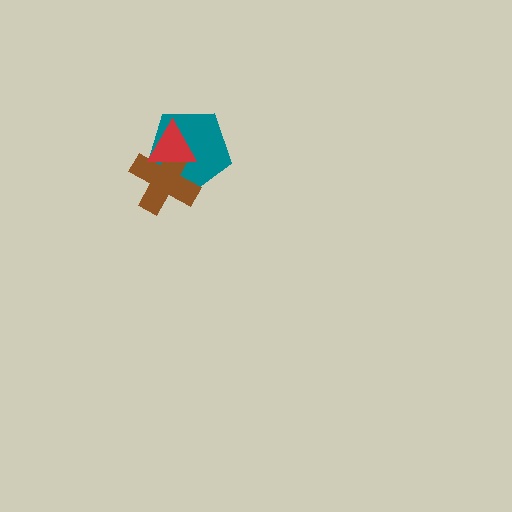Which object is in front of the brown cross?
The red triangle is in front of the brown cross.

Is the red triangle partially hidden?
No, no other shape covers it.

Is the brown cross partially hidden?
Yes, it is partially covered by another shape.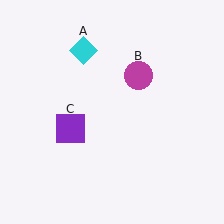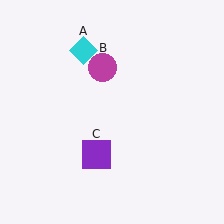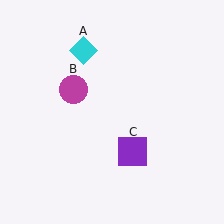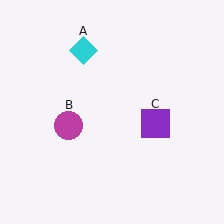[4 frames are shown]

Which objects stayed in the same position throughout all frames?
Cyan diamond (object A) remained stationary.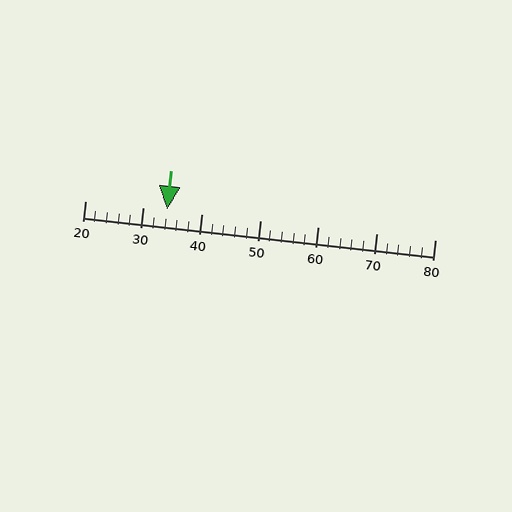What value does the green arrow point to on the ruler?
The green arrow points to approximately 34.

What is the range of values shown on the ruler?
The ruler shows values from 20 to 80.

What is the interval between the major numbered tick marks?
The major tick marks are spaced 10 units apart.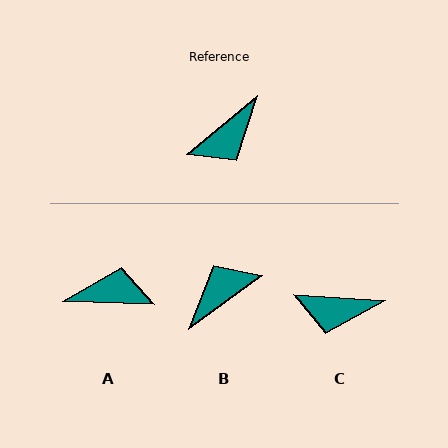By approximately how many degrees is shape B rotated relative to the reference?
Approximately 177 degrees counter-clockwise.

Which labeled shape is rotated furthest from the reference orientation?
B, about 177 degrees away.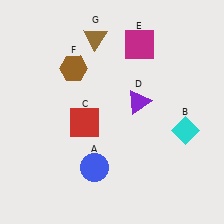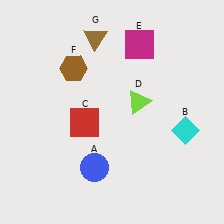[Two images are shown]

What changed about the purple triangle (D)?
In Image 1, D is purple. In Image 2, it changed to lime.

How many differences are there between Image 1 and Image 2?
There is 1 difference between the two images.